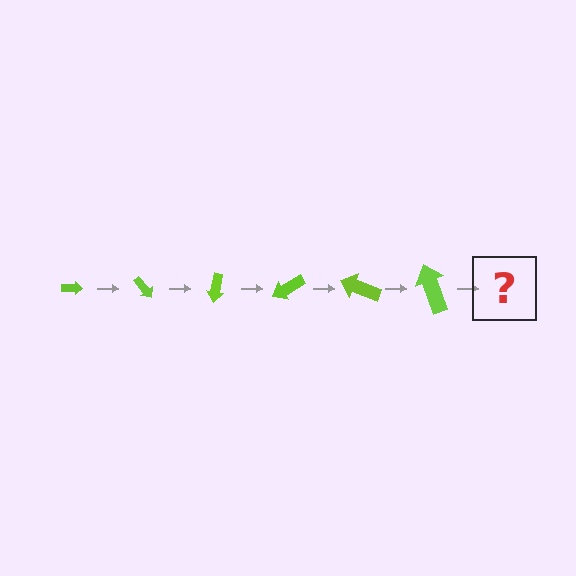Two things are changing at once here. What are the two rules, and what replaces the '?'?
The two rules are that the arrow grows larger each step and it rotates 50 degrees each step. The '?' should be an arrow, larger than the previous one and rotated 300 degrees from the start.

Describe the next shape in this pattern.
It should be an arrow, larger than the previous one and rotated 300 degrees from the start.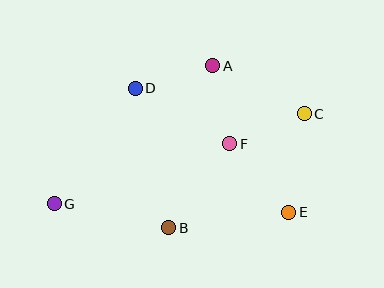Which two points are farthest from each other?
Points C and G are farthest from each other.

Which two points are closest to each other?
Points A and F are closest to each other.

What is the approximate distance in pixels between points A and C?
The distance between A and C is approximately 103 pixels.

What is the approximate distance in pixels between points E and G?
The distance between E and G is approximately 235 pixels.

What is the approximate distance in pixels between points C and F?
The distance between C and F is approximately 80 pixels.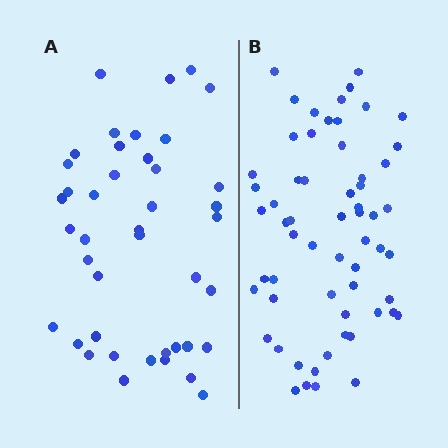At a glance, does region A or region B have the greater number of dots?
Region B (the right region) has more dots.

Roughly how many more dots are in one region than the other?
Region B has approximately 20 more dots than region A.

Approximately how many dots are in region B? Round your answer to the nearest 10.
About 60 dots.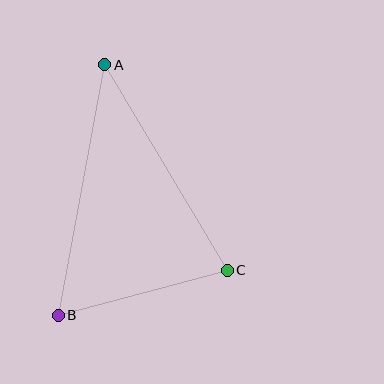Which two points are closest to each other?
Points B and C are closest to each other.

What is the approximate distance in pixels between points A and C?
The distance between A and C is approximately 239 pixels.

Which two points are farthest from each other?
Points A and B are farthest from each other.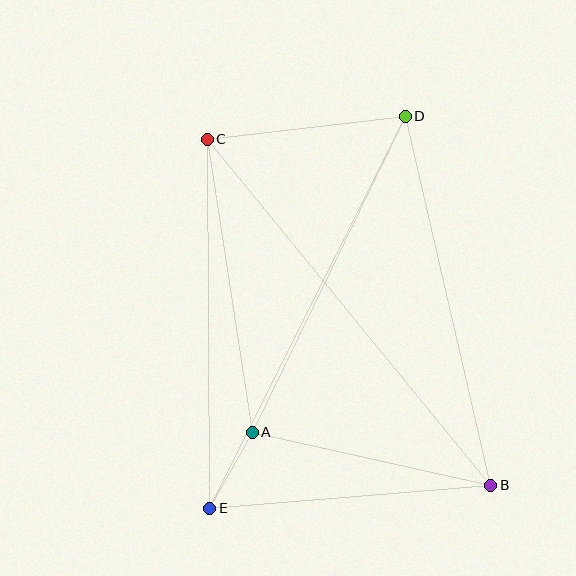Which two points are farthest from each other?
Points B and C are farthest from each other.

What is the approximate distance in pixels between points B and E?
The distance between B and E is approximately 282 pixels.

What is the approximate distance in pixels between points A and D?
The distance between A and D is approximately 351 pixels.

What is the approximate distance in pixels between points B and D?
The distance between B and D is approximately 378 pixels.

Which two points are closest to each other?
Points A and E are closest to each other.